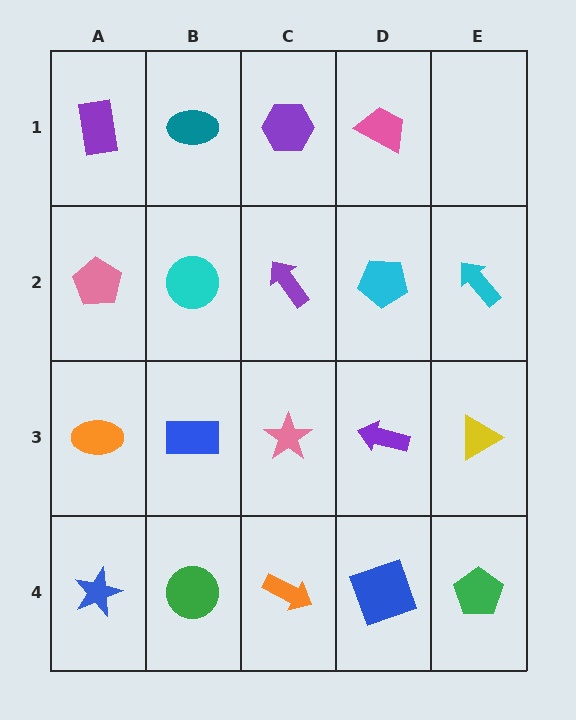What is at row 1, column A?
A purple rectangle.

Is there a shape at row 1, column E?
No, that cell is empty.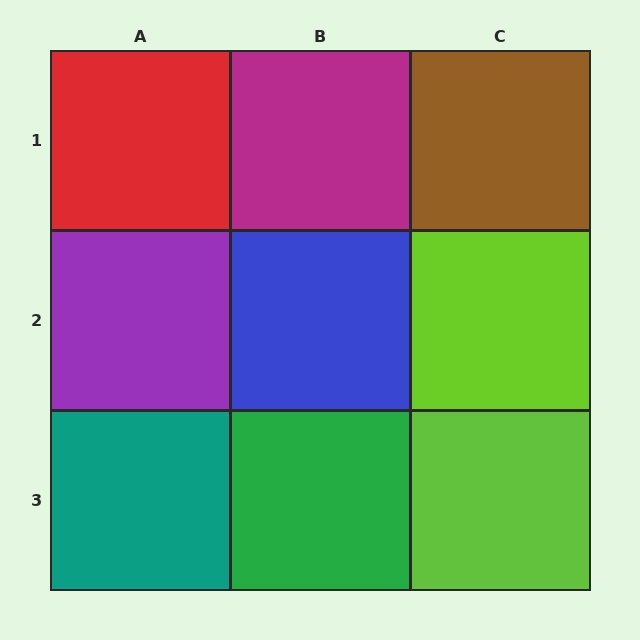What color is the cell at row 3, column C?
Lime.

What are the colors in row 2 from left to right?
Purple, blue, lime.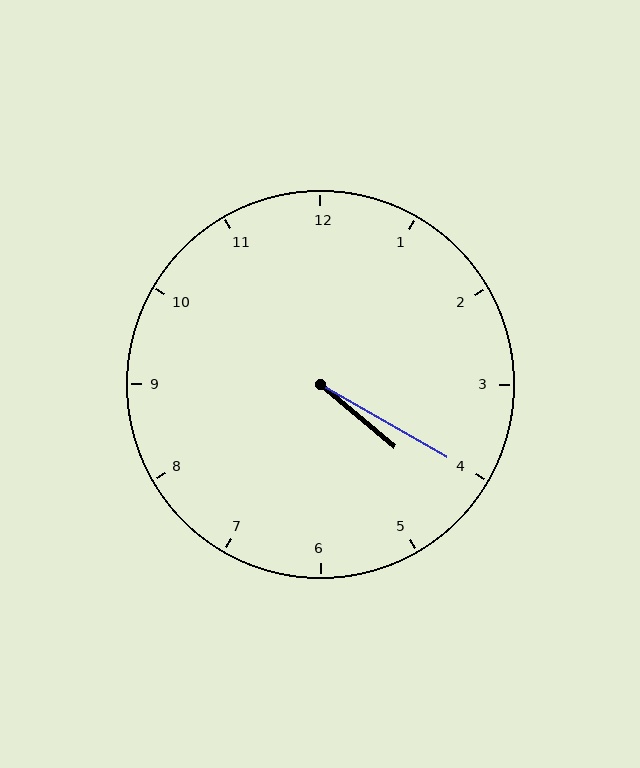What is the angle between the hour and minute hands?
Approximately 10 degrees.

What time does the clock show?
4:20.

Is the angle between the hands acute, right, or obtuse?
It is acute.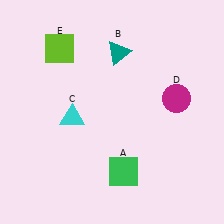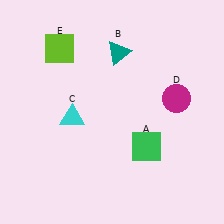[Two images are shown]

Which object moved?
The green square (A) moved up.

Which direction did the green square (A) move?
The green square (A) moved up.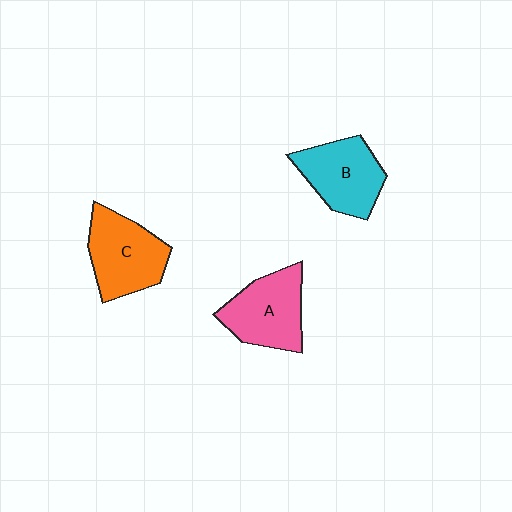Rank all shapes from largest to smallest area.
From largest to smallest: C (orange), A (pink), B (cyan).